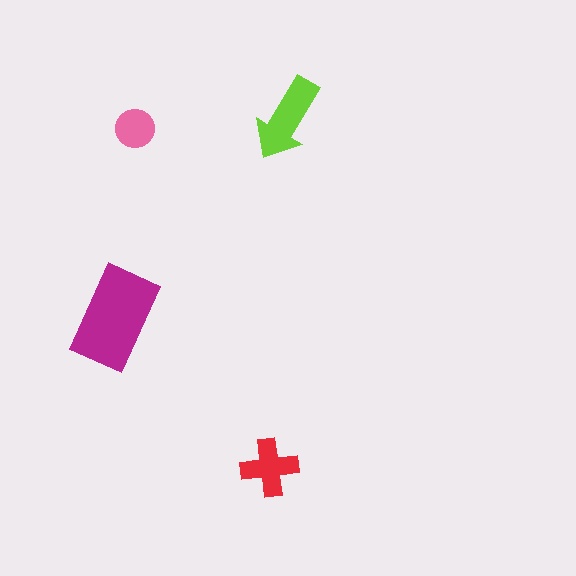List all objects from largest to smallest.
The magenta rectangle, the lime arrow, the red cross, the pink circle.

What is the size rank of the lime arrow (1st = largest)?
2nd.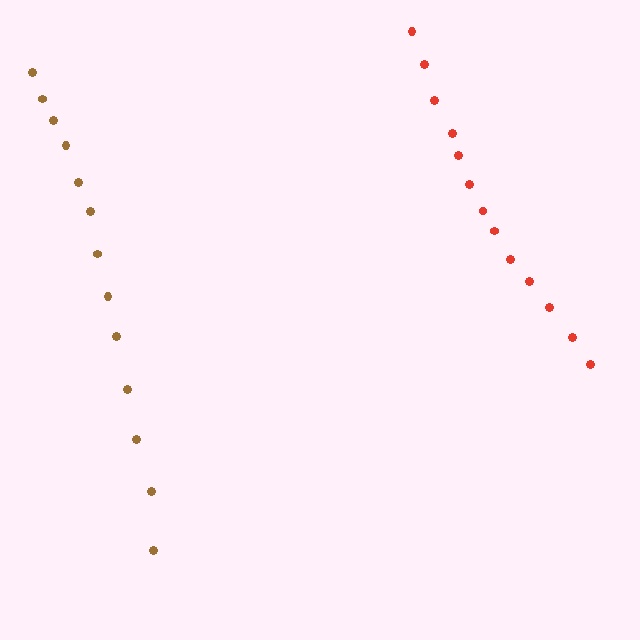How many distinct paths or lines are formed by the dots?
There are 2 distinct paths.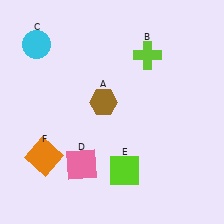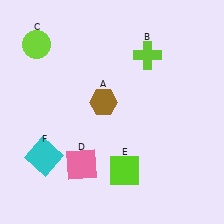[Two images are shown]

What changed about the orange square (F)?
In Image 1, F is orange. In Image 2, it changed to cyan.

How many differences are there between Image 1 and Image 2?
There are 2 differences between the two images.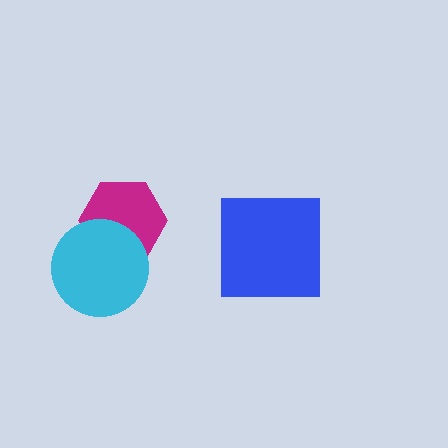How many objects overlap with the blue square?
0 objects overlap with the blue square.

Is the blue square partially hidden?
No, no other shape covers it.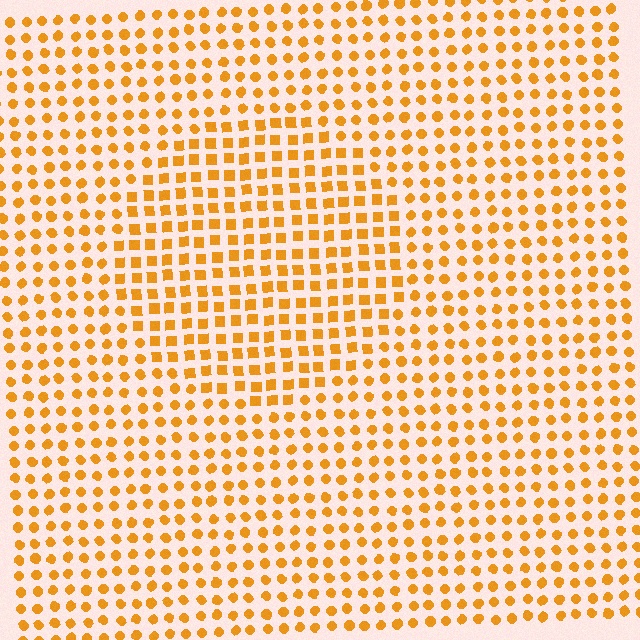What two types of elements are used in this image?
The image uses squares inside the circle region and circles outside it.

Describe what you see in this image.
The image is filled with small orange elements arranged in a uniform grid. A circle-shaped region contains squares, while the surrounding area contains circles. The boundary is defined purely by the change in element shape.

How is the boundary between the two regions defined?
The boundary is defined by a change in element shape: squares inside vs. circles outside. All elements share the same color and spacing.